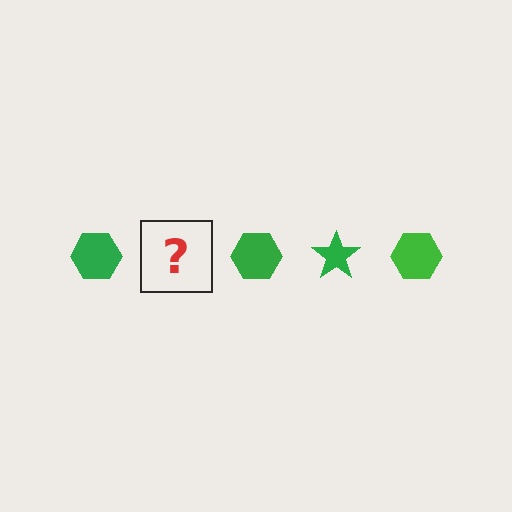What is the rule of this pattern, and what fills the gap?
The rule is that the pattern cycles through hexagon, star shapes in green. The gap should be filled with a green star.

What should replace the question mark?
The question mark should be replaced with a green star.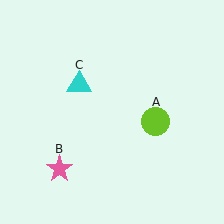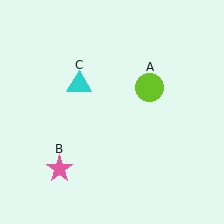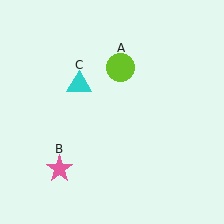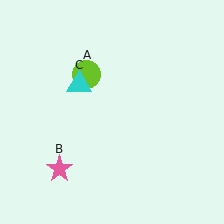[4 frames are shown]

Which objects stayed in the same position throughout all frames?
Pink star (object B) and cyan triangle (object C) remained stationary.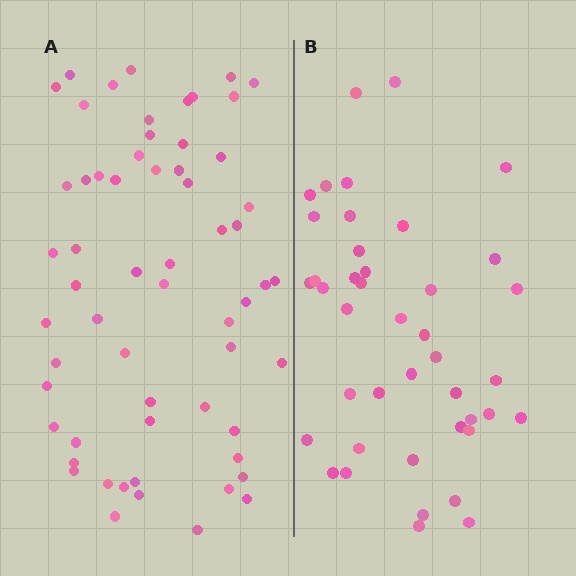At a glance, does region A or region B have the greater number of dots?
Region A (the left region) has more dots.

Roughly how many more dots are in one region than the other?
Region A has approximately 20 more dots than region B.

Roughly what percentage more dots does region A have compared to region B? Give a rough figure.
About 45% more.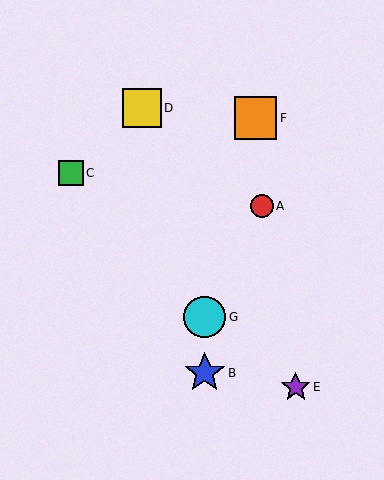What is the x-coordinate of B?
Object B is at x≈205.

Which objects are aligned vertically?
Objects B, G are aligned vertically.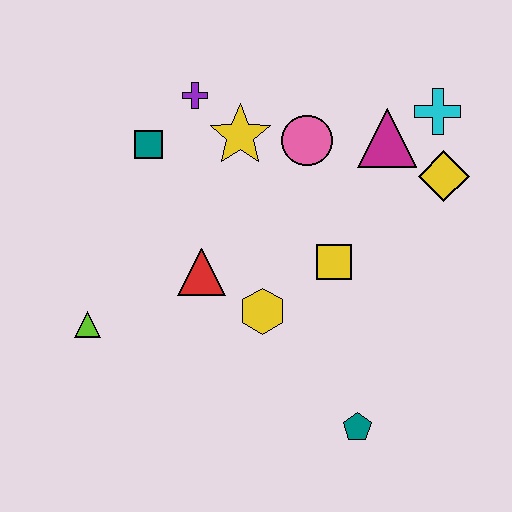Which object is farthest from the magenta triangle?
The lime triangle is farthest from the magenta triangle.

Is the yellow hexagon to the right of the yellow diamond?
No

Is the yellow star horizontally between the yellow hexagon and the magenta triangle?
No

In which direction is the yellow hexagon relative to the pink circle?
The yellow hexagon is below the pink circle.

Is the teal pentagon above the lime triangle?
No